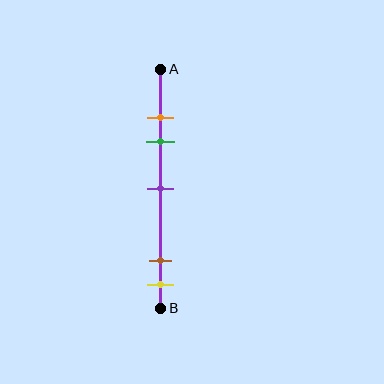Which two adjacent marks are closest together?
The orange and green marks are the closest adjacent pair.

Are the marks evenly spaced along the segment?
No, the marks are not evenly spaced.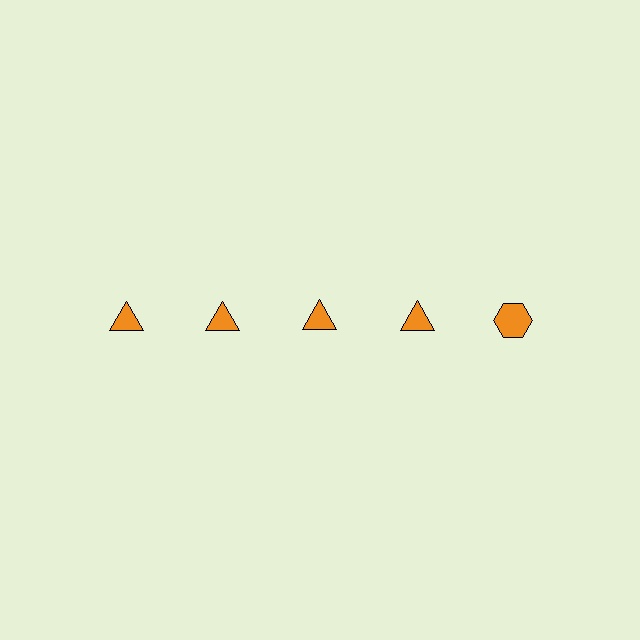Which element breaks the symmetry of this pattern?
The orange hexagon in the top row, rightmost column breaks the symmetry. All other shapes are orange triangles.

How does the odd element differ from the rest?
It has a different shape: hexagon instead of triangle.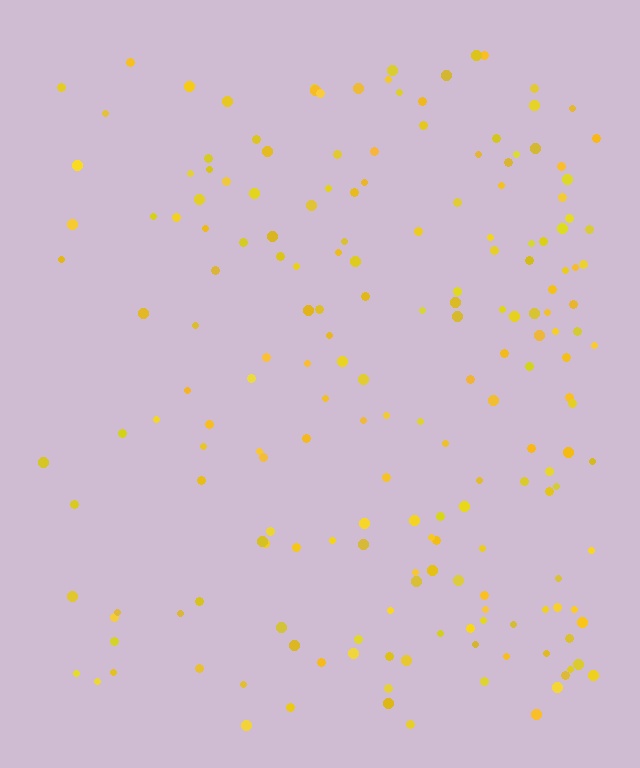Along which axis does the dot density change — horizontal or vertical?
Horizontal.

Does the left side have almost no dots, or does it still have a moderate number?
Still a moderate number, just noticeably fewer than the right.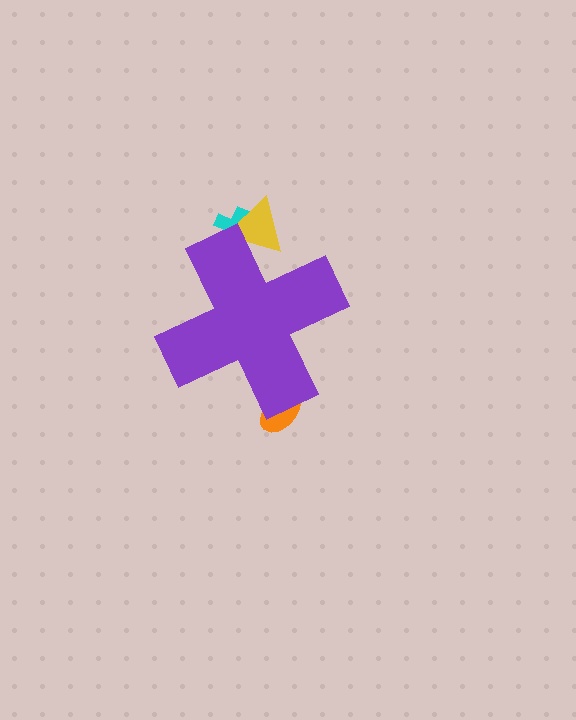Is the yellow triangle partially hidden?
Yes, the yellow triangle is partially hidden behind the purple cross.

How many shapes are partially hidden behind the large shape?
3 shapes are partially hidden.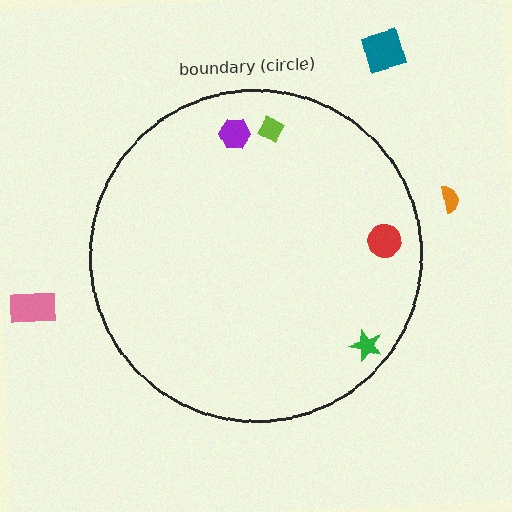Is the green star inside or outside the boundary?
Inside.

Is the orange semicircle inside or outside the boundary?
Outside.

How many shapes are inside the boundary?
4 inside, 3 outside.